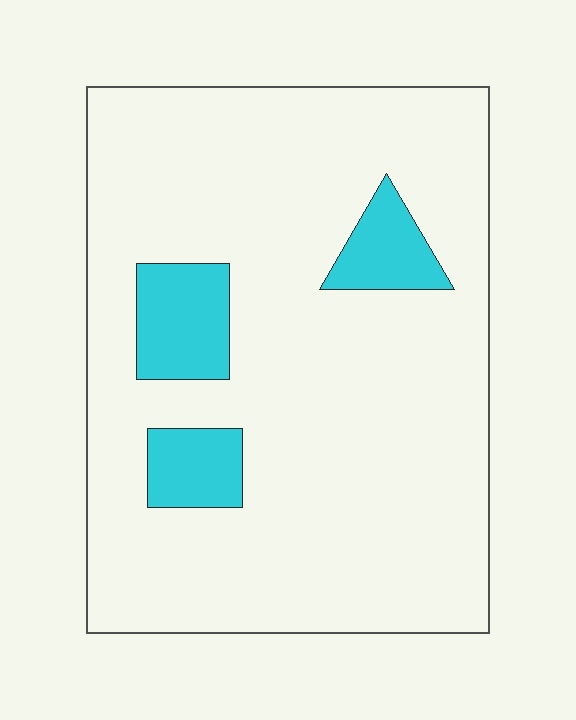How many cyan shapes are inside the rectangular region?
3.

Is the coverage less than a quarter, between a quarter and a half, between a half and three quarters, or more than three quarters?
Less than a quarter.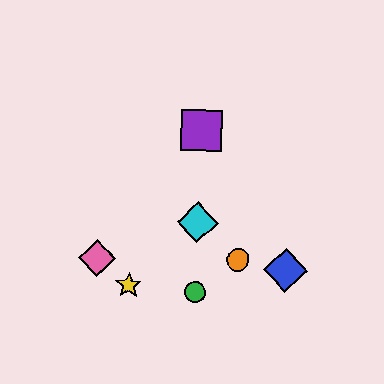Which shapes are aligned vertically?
The red circle, the green circle, the purple square, the cyan diamond are aligned vertically.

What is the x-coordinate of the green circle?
The green circle is at x≈195.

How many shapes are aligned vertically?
4 shapes (the red circle, the green circle, the purple square, the cyan diamond) are aligned vertically.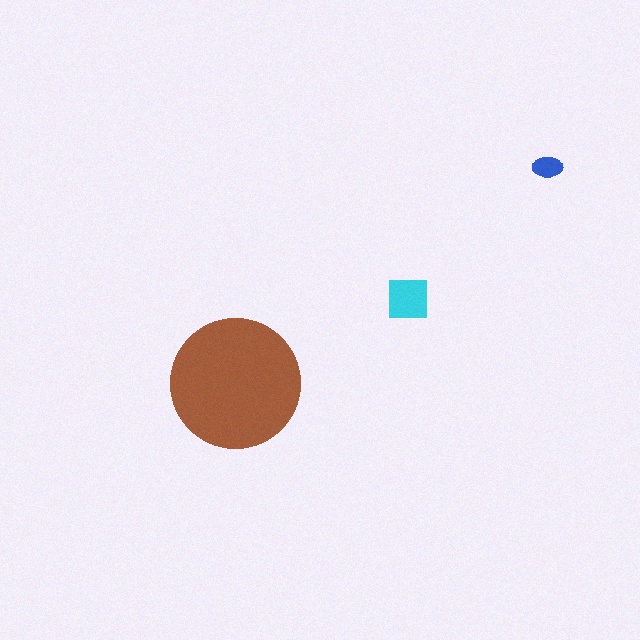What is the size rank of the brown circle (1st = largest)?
1st.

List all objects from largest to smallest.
The brown circle, the cyan square, the blue ellipse.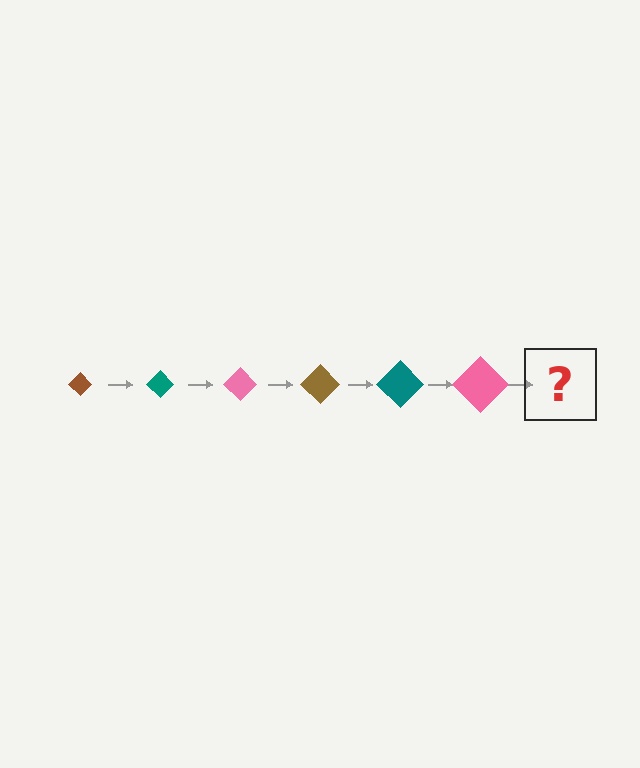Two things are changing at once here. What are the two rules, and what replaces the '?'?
The two rules are that the diamond grows larger each step and the color cycles through brown, teal, and pink. The '?' should be a brown diamond, larger than the previous one.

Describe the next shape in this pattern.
It should be a brown diamond, larger than the previous one.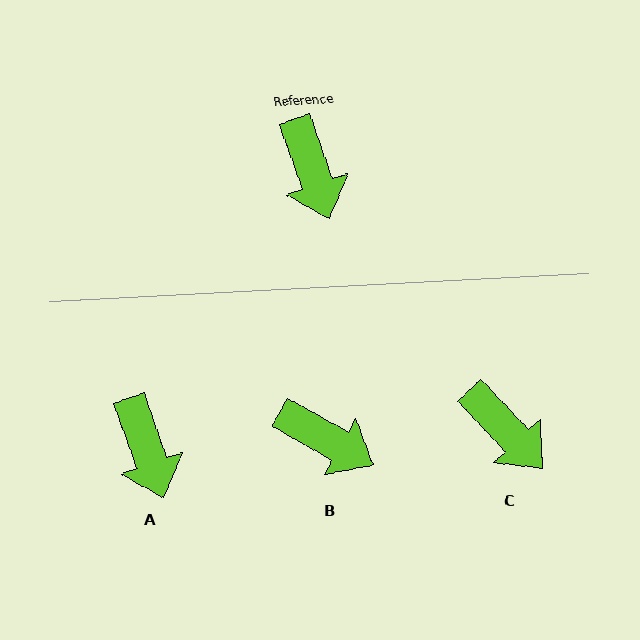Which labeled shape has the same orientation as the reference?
A.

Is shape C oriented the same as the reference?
No, it is off by about 24 degrees.